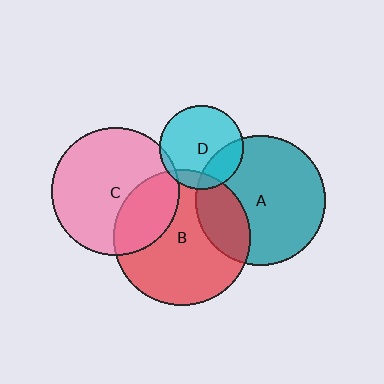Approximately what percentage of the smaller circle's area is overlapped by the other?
Approximately 25%.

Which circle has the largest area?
Circle B (red).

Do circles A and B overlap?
Yes.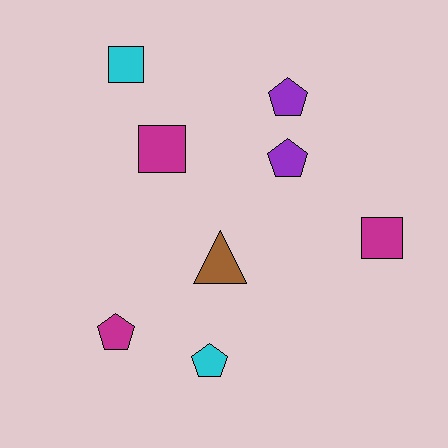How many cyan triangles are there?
There are no cyan triangles.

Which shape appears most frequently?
Pentagon, with 4 objects.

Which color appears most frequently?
Magenta, with 3 objects.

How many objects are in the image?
There are 8 objects.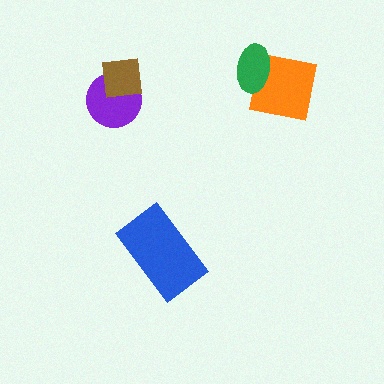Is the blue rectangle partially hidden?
No, no other shape covers it.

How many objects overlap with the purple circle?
1 object overlaps with the purple circle.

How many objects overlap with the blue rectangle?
0 objects overlap with the blue rectangle.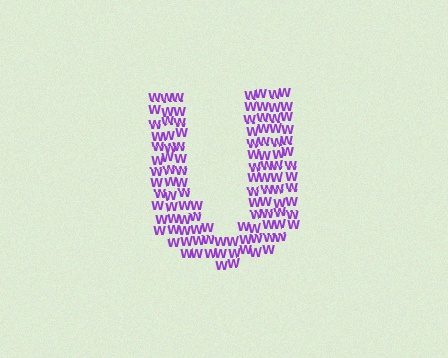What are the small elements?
The small elements are letter W's.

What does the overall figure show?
The overall figure shows the letter U.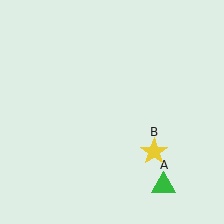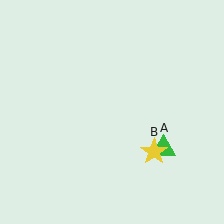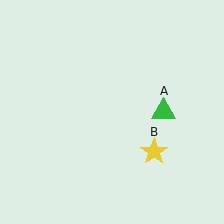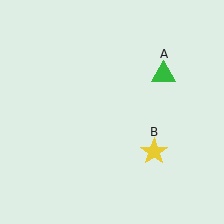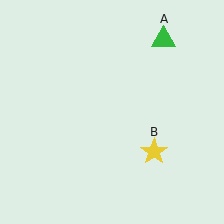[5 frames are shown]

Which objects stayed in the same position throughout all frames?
Yellow star (object B) remained stationary.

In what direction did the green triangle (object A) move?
The green triangle (object A) moved up.